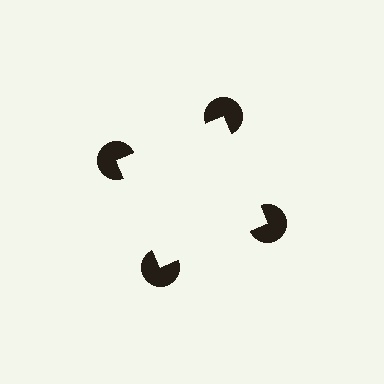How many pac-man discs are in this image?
There are 4 — one at each vertex of the illusory square.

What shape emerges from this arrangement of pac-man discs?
An illusory square — its edges are inferred from the aligned wedge cuts in the pac-man discs, not physically drawn.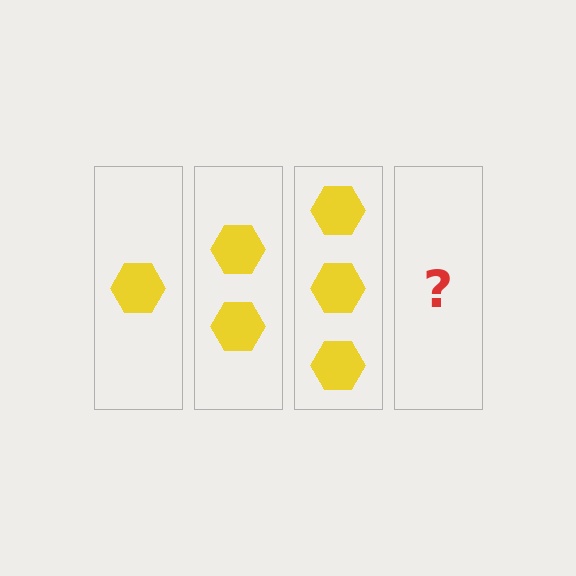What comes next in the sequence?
The next element should be 4 hexagons.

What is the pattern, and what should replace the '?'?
The pattern is that each step adds one more hexagon. The '?' should be 4 hexagons.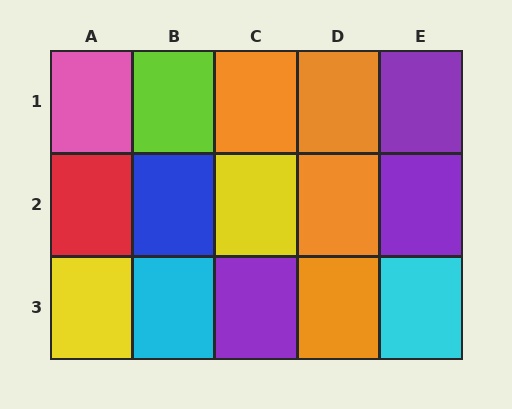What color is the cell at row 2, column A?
Red.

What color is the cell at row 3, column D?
Orange.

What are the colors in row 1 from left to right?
Pink, lime, orange, orange, purple.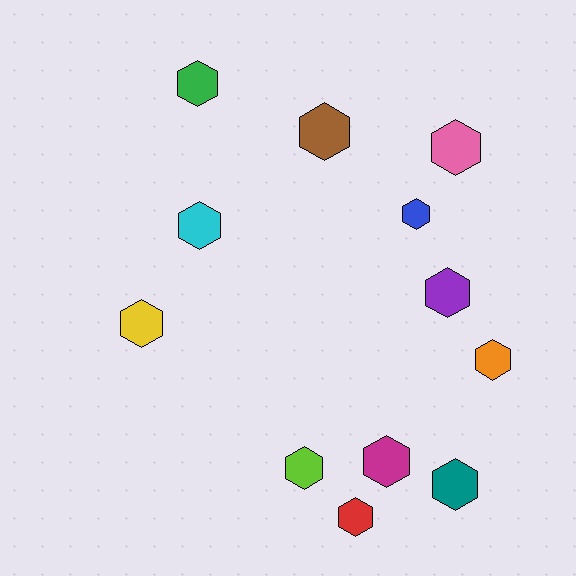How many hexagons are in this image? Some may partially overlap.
There are 12 hexagons.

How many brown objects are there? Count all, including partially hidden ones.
There is 1 brown object.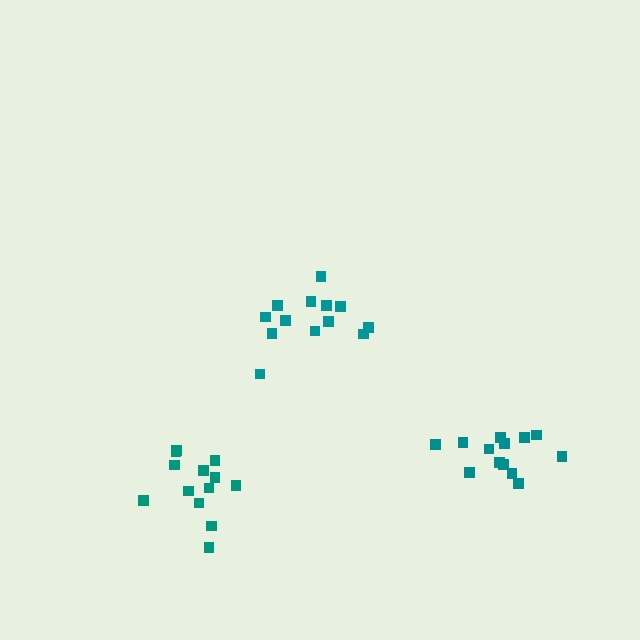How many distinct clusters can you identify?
There are 3 distinct clusters.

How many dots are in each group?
Group 1: 13 dots, Group 2: 13 dots, Group 3: 13 dots (39 total).